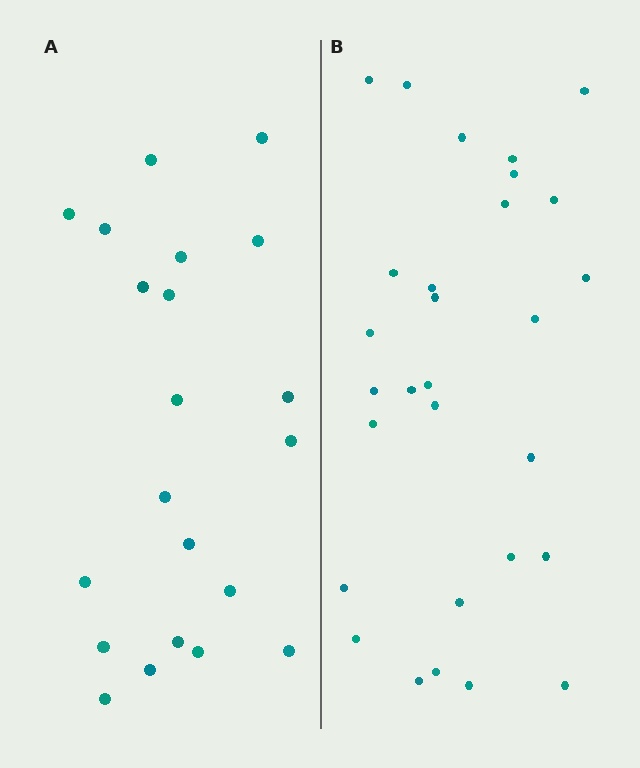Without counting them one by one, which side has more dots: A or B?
Region B (the right region) has more dots.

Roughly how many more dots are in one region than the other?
Region B has roughly 8 or so more dots than region A.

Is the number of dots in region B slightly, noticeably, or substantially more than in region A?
Region B has noticeably more, but not dramatically so. The ratio is roughly 1.4 to 1.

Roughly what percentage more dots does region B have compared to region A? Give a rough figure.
About 40% more.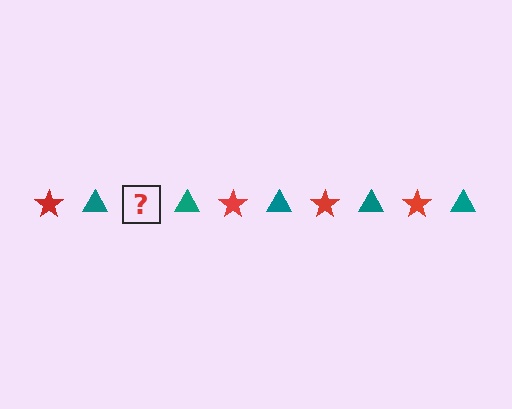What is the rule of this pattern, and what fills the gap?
The rule is that the pattern alternates between red star and teal triangle. The gap should be filled with a red star.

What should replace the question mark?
The question mark should be replaced with a red star.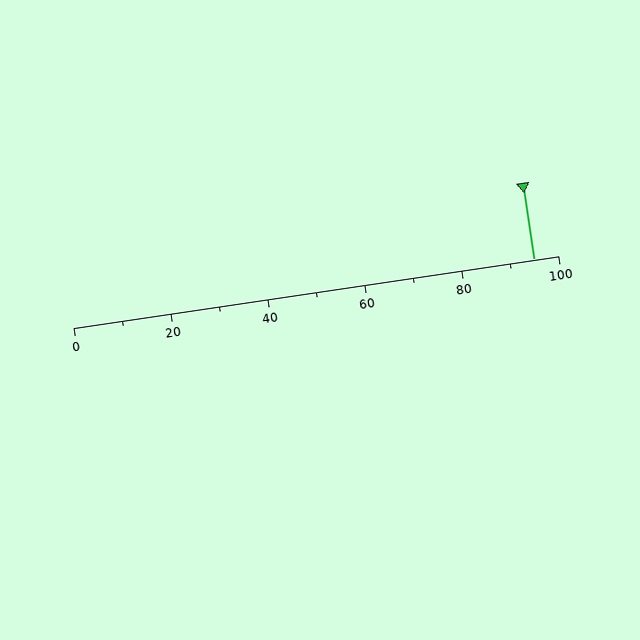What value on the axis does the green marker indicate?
The marker indicates approximately 95.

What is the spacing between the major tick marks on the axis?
The major ticks are spaced 20 apart.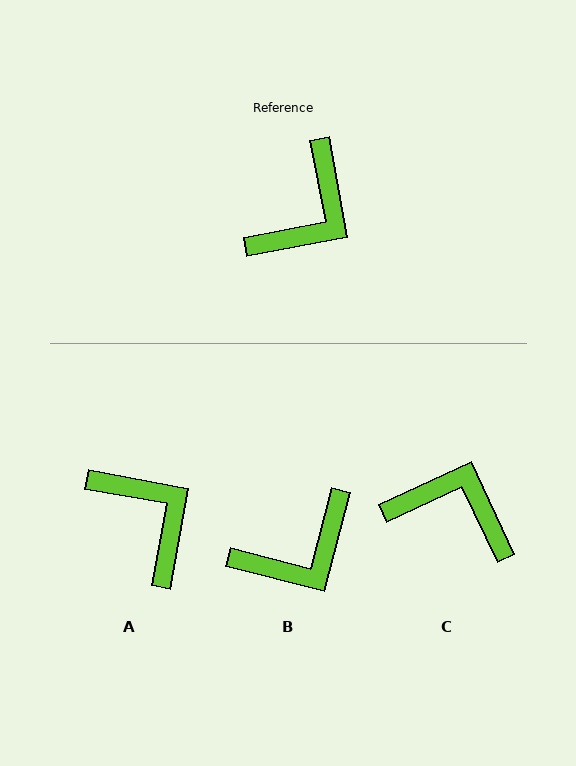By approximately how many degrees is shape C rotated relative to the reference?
Approximately 105 degrees counter-clockwise.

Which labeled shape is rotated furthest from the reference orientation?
C, about 105 degrees away.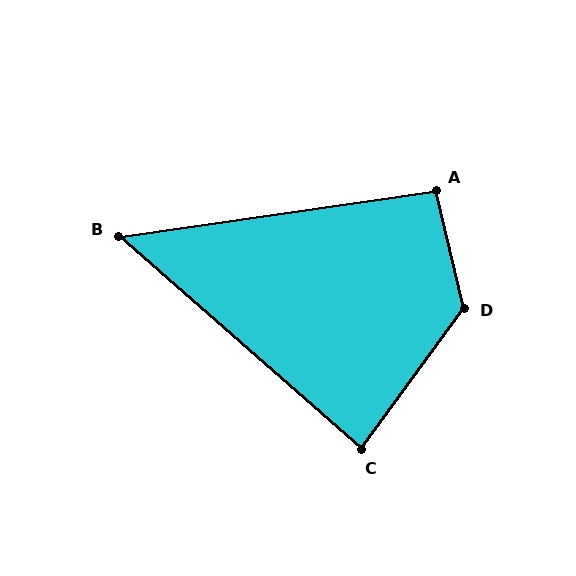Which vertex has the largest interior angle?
D, at approximately 131 degrees.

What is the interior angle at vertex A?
Approximately 95 degrees (obtuse).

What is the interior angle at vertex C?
Approximately 85 degrees (acute).